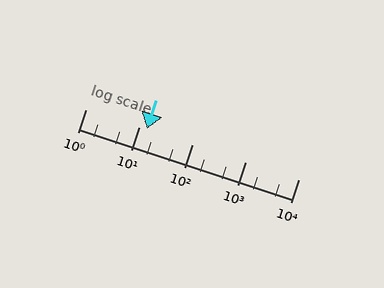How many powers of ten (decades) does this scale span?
The scale spans 4 decades, from 1 to 10000.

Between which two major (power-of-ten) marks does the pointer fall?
The pointer is between 10 and 100.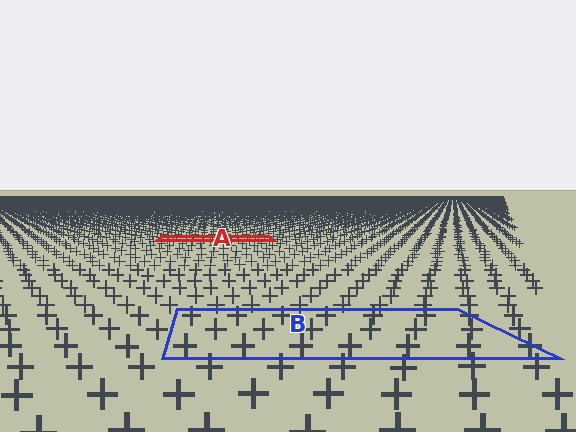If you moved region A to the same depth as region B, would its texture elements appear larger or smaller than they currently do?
They would appear larger. At a closer depth, the same texture elements are projected at a bigger on-screen size.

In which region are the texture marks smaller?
The texture marks are smaller in region A, because it is farther away.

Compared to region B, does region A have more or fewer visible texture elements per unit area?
Region A has more texture elements per unit area — they are packed more densely because it is farther away.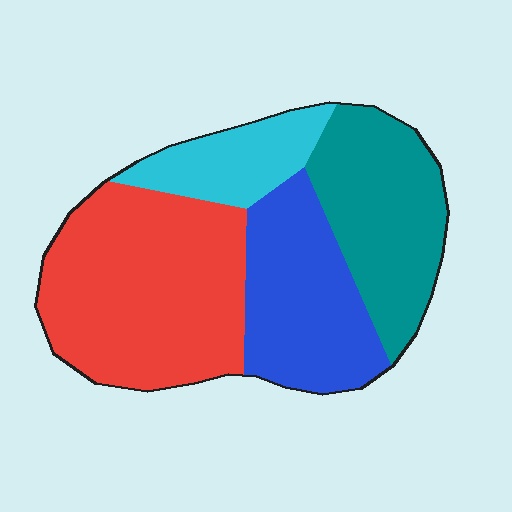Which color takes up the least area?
Cyan, at roughly 15%.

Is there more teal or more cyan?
Teal.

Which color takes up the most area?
Red, at roughly 40%.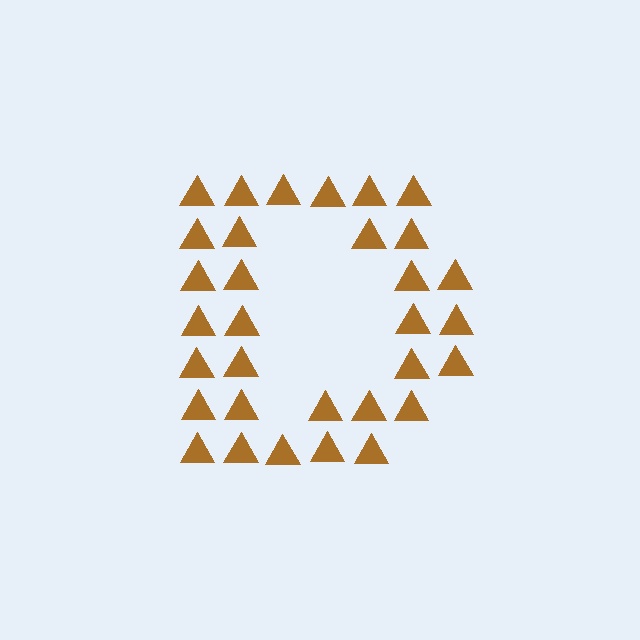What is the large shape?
The large shape is the letter D.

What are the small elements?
The small elements are triangles.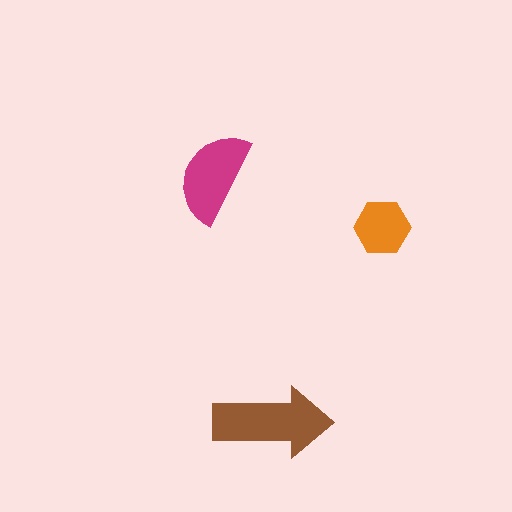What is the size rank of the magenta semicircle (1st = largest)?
2nd.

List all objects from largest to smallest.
The brown arrow, the magenta semicircle, the orange hexagon.